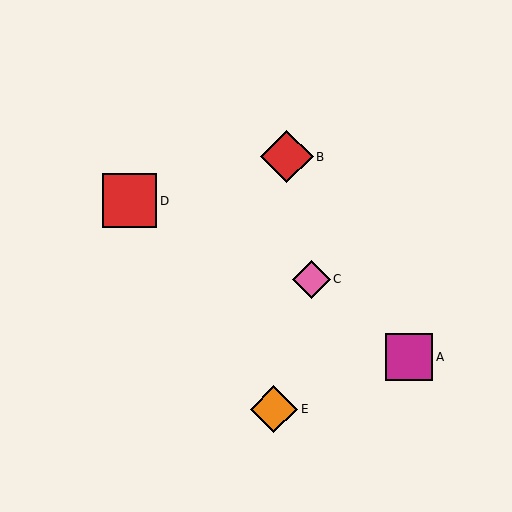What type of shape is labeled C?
Shape C is a pink diamond.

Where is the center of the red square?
The center of the red square is at (129, 201).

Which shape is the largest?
The red square (labeled D) is the largest.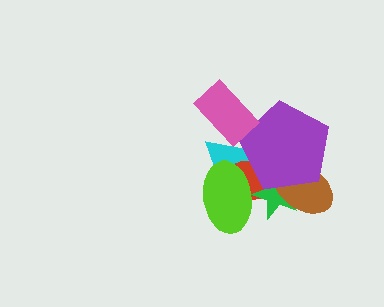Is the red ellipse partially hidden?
Yes, it is partially covered by another shape.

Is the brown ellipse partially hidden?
Yes, it is partially covered by another shape.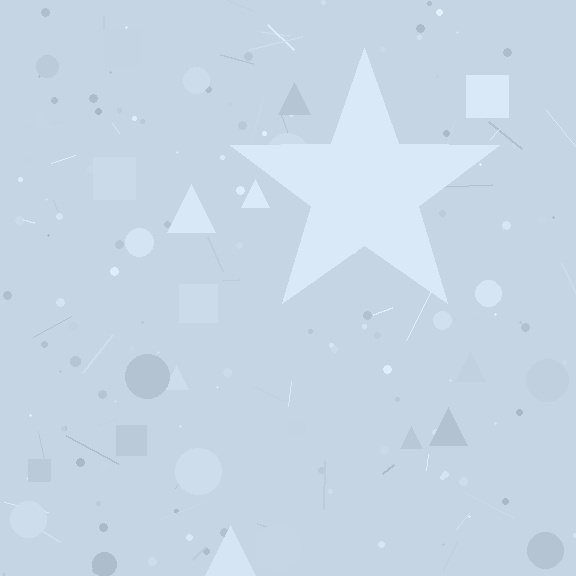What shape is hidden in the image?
A star is hidden in the image.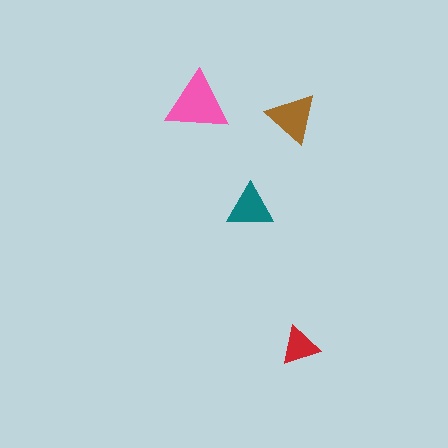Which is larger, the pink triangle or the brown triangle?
The pink one.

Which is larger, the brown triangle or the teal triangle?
The brown one.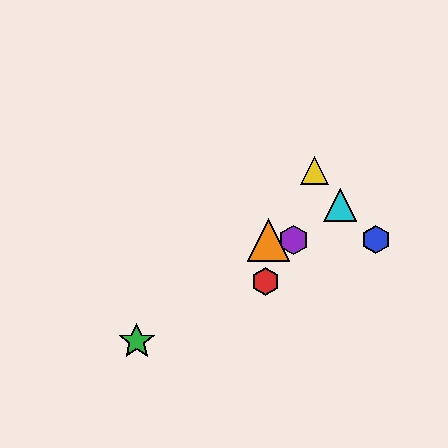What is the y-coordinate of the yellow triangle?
The yellow triangle is at y≈171.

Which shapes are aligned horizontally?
The blue hexagon, the purple hexagon, the orange triangle are aligned horizontally.